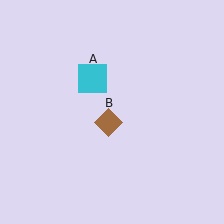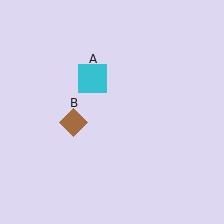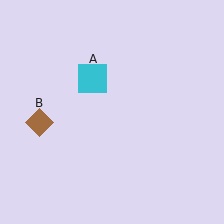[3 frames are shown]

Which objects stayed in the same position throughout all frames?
Cyan square (object A) remained stationary.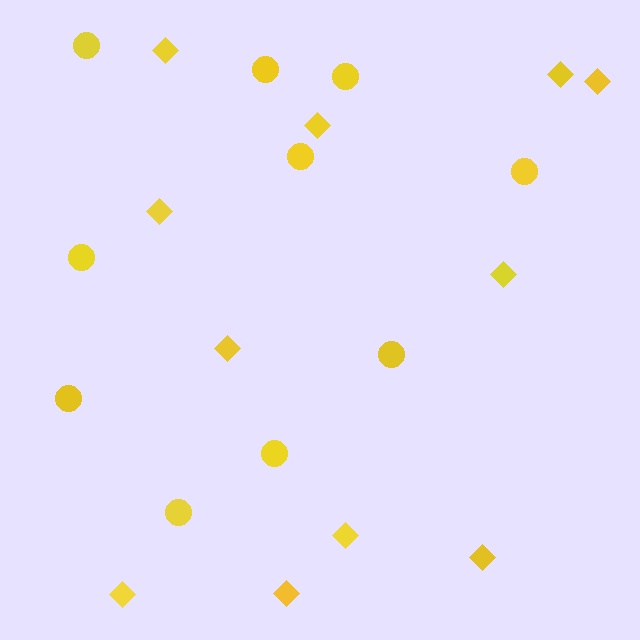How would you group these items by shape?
There are 2 groups: one group of diamonds (11) and one group of circles (10).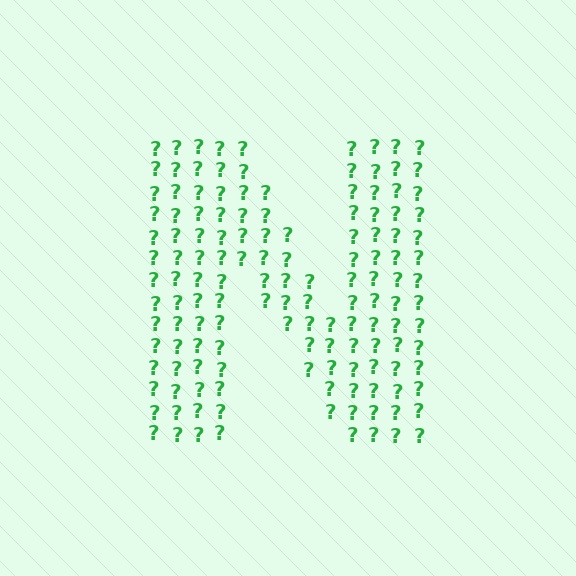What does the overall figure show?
The overall figure shows the letter N.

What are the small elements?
The small elements are question marks.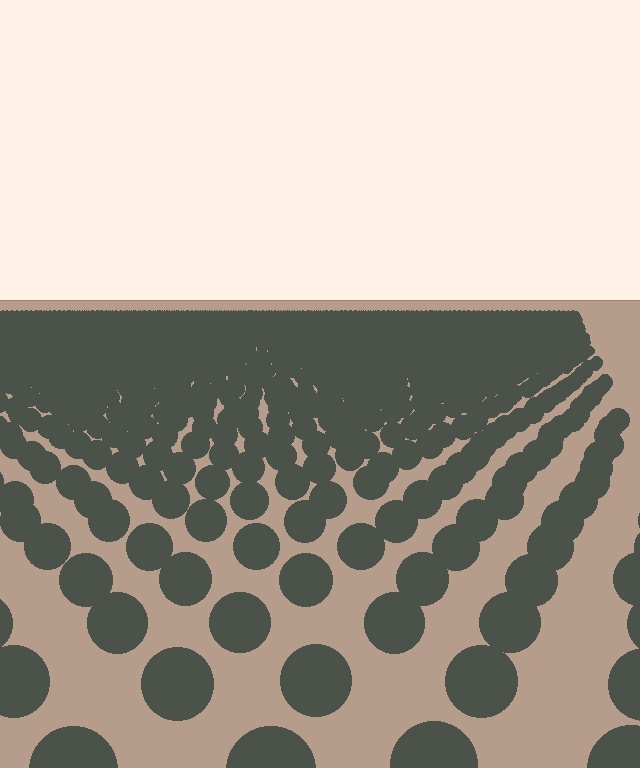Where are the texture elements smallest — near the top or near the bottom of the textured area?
Near the top.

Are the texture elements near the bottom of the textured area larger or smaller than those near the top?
Larger. Near the bottom, elements are closer to the viewer and appear at a bigger on-screen size.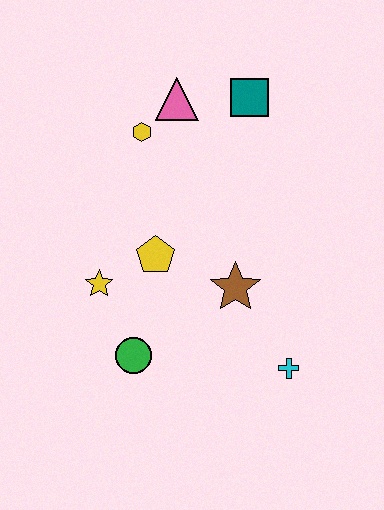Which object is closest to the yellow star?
The yellow pentagon is closest to the yellow star.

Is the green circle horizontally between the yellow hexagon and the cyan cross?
No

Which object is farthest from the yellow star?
The teal square is farthest from the yellow star.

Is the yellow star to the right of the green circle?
No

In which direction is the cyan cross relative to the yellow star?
The cyan cross is to the right of the yellow star.